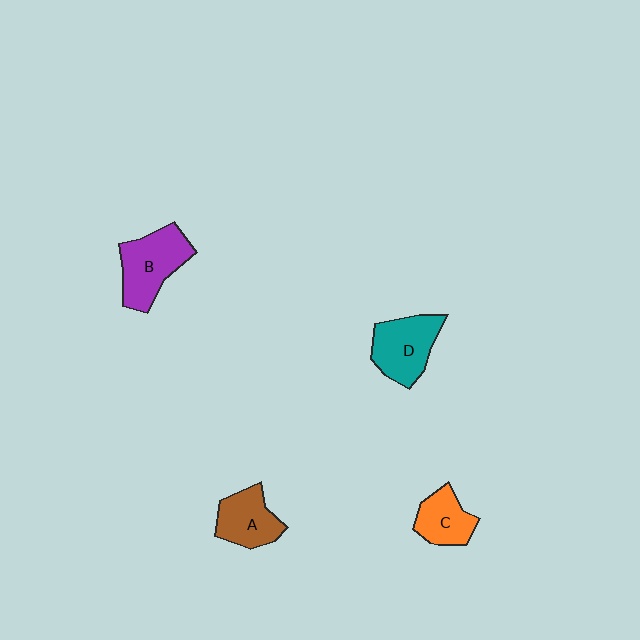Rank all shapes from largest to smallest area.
From largest to smallest: B (purple), D (teal), A (brown), C (orange).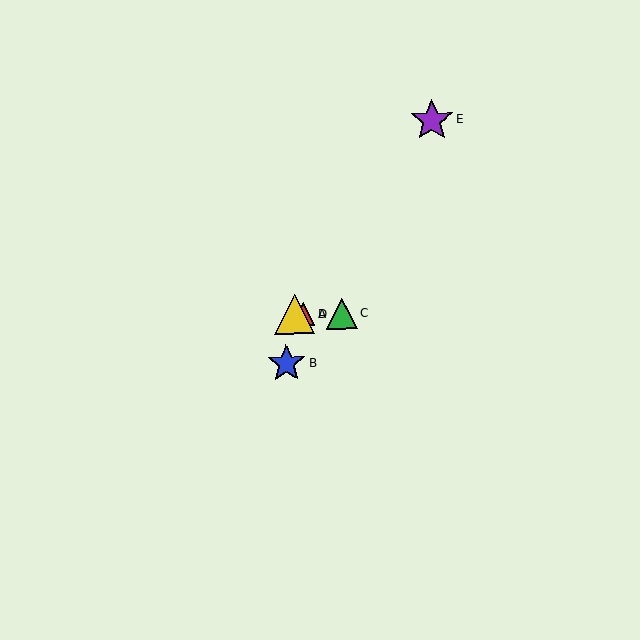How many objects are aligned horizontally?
3 objects (A, C, D) are aligned horizontally.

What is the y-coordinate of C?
Object C is at y≈313.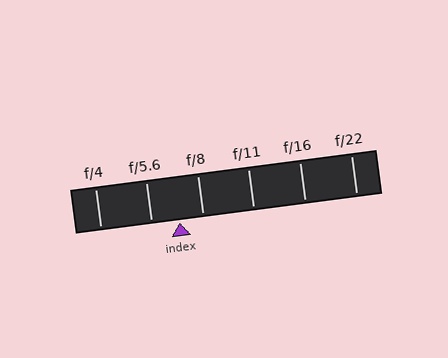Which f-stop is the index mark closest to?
The index mark is closest to f/8.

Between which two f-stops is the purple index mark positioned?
The index mark is between f/5.6 and f/8.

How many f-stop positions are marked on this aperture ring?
There are 6 f-stop positions marked.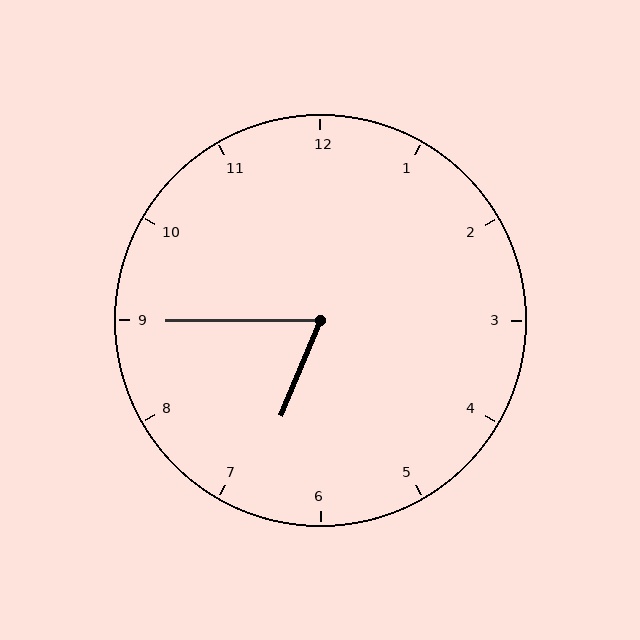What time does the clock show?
6:45.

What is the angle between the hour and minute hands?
Approximately 68 degrees.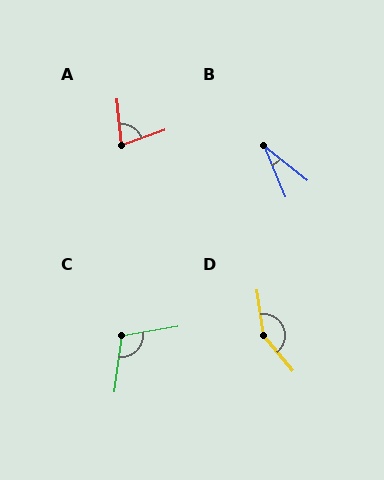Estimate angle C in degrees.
Approximately 108 degrees.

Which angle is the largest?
D, at approximately 149 degrees.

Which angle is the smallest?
B, at approximately 29 degrees.